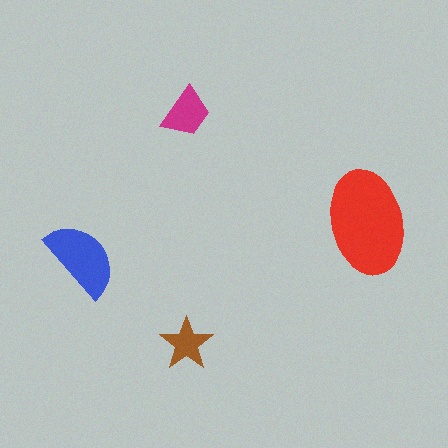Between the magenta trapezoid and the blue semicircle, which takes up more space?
The blue semicircle.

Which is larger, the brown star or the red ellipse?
The red ellipse.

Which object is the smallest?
The brown star.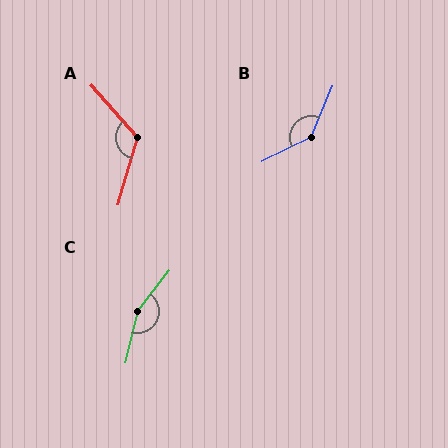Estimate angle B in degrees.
Approximately 138 degrees.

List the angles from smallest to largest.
A (122°), B (138°), C (156°).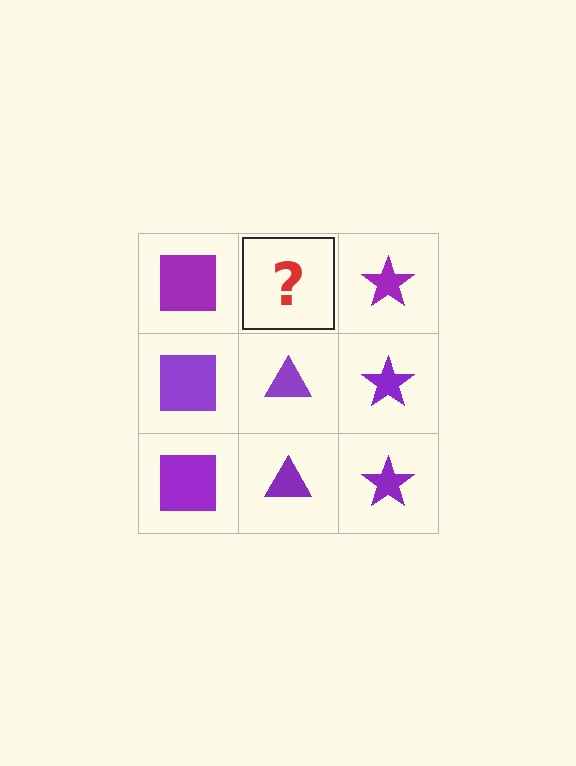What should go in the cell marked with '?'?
The missing cell should contain a purple triangle.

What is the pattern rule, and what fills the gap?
The rule is that each column has a consistent shape. The gap should be filled with a purple triangle.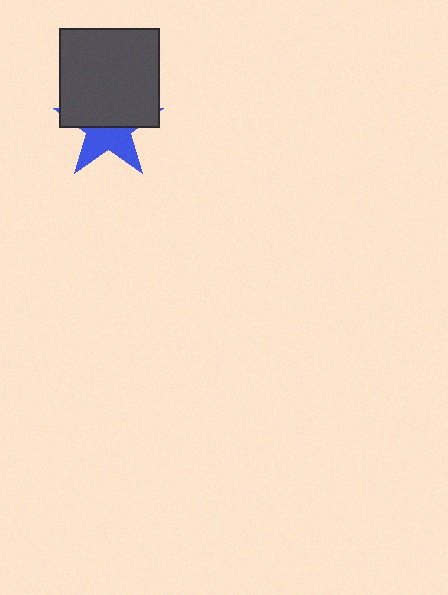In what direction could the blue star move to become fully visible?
The blue star could move down. That would shift it out from behind the dark gray square entirely.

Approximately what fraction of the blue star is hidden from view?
Roughly 55% of the blue star is hidden behind the dark gray square.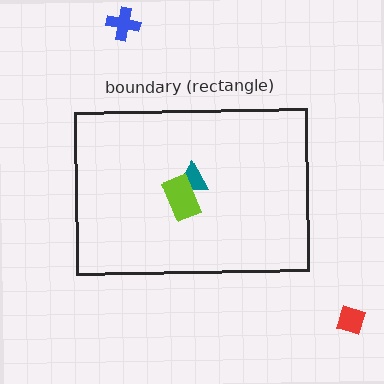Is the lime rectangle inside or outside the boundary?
Inside.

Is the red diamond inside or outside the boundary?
Outside.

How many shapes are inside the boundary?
2 inside, 2 outside.